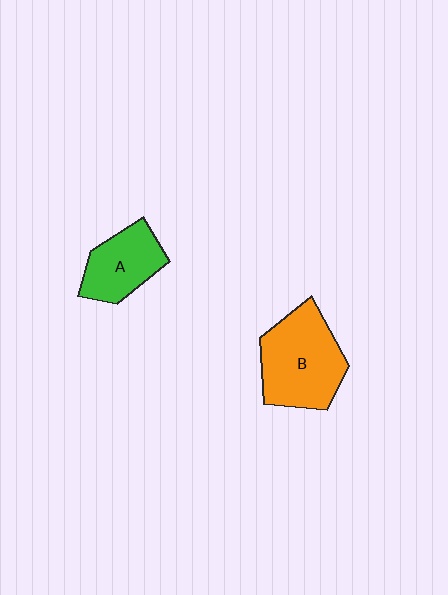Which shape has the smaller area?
Shape A (green).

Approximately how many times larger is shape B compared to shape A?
Approximately 1.5 times.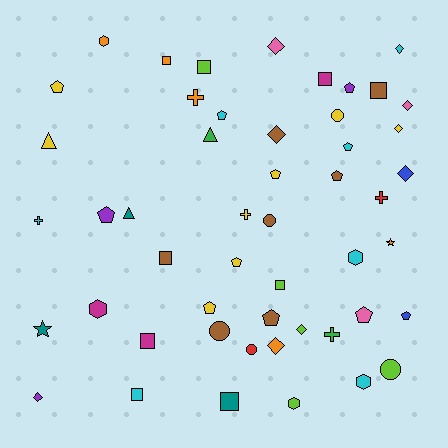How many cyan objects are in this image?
There are 7 cyan objects.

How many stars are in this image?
There are 2 stars.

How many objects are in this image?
There are 50 objects.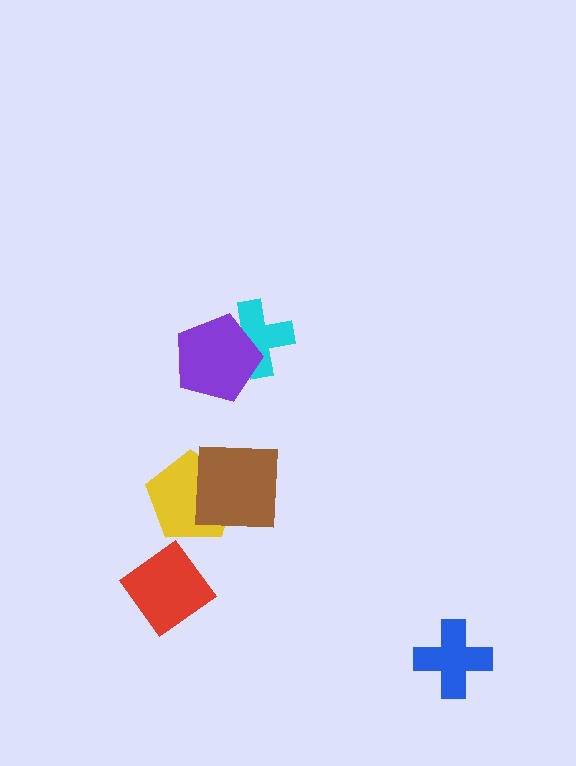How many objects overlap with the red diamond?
0 objects overlap with the red diamond.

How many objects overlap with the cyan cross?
1 object overlaps with the cyan cross.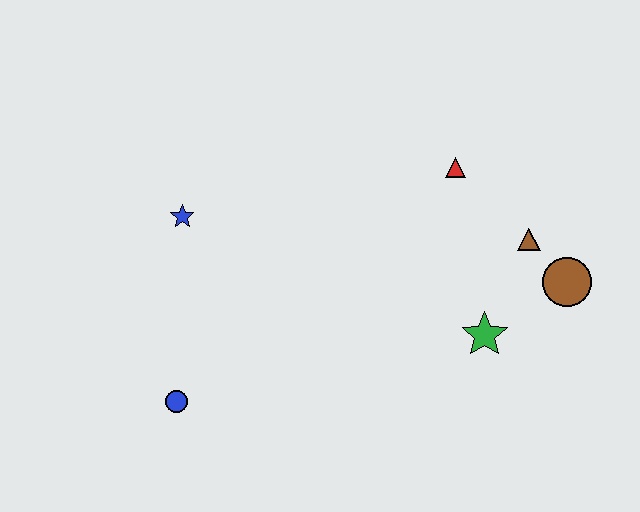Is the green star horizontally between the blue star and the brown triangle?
Yes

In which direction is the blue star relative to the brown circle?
The blue star is to the left of the brown circle.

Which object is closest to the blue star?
The blue circle is closest to the blue star.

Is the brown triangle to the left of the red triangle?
No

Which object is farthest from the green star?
The blue star is farthest from the green star.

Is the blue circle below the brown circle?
Yes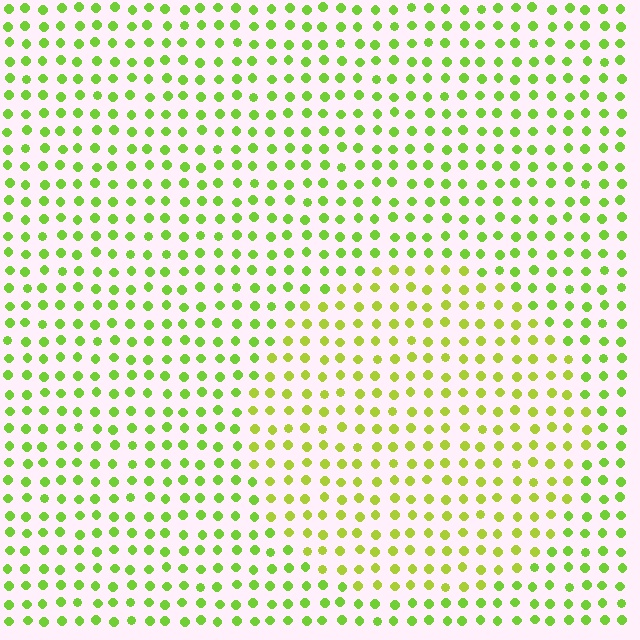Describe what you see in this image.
The image is filled with small lime elements in a uniform arrangement. A circle-shaped region is visible where the elements are tinted to a slightly different hue, forming a subtle color boundary.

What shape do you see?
I see a circle.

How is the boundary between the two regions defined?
The boundary is defined purely by a slight shift in hue (about 22 degrees). Spacing, size, and orientation are identical on both sides.